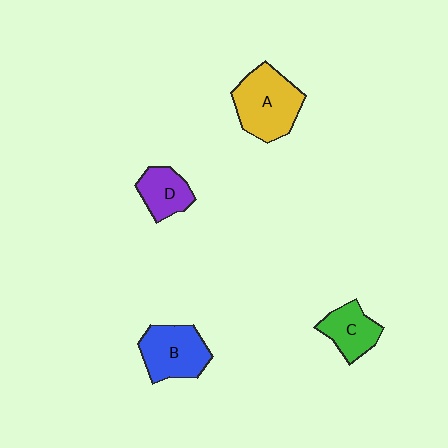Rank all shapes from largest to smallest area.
From largest to smallest: A (yellow), B (blue), C (green), D (purple).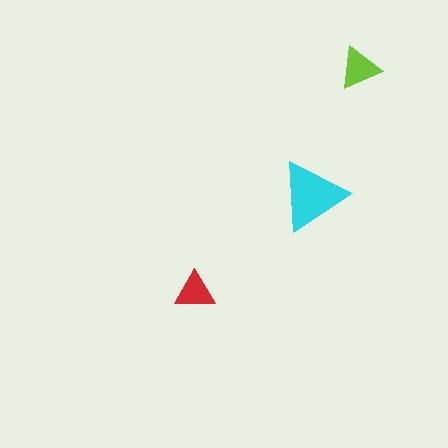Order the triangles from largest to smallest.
the cyan one, the lime one, the red one.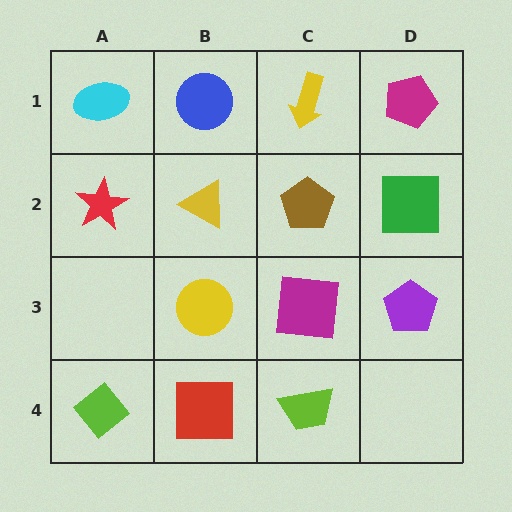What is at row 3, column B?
A yellow circle.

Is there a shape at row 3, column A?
No, that cell is empty.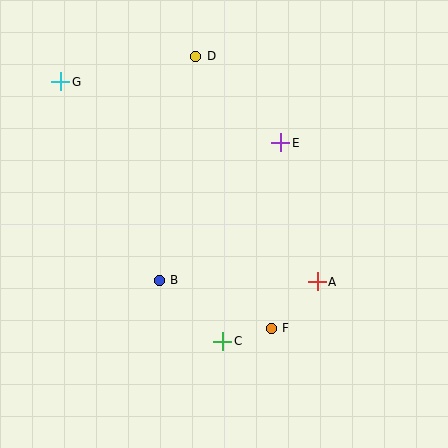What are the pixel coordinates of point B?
Point B is at (159, 280).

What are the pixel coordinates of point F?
Point F is at (271, 328).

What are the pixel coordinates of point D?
Point D is at (196, 56).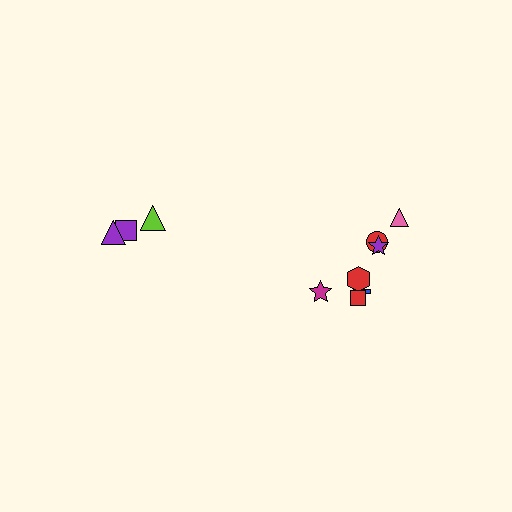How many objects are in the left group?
There are 3 objects.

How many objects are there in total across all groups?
There are 10 objects.